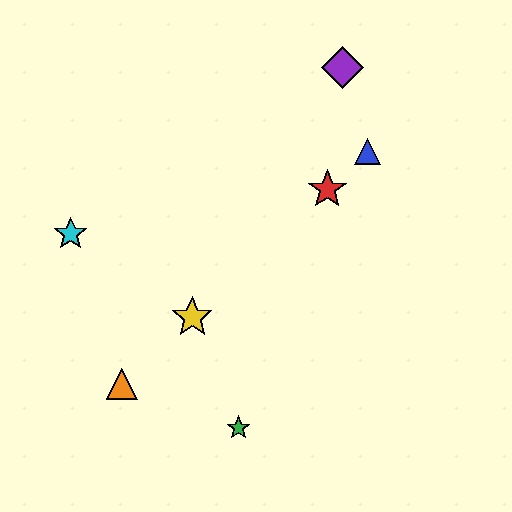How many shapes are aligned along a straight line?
4 shapes (the red star, the blue triangle, the yellow star, the orange triangle) are aligned along a straight line.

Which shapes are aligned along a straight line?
The red star, the blue triangle, the yellow star, the orange triangle are aligned along a straight line.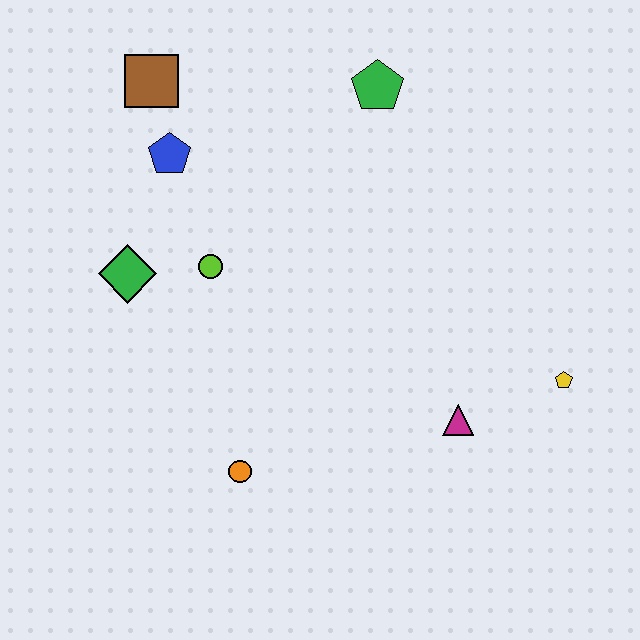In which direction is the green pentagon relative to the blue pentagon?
The green pentagon is to the right of the blue pentagon.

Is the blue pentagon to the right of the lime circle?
No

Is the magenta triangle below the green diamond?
Yes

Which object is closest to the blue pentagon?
The brown square is closest to the blue pentagon.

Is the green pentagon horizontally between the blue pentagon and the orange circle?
No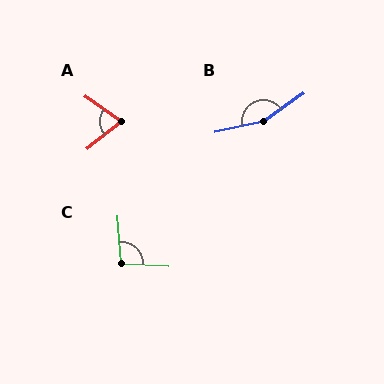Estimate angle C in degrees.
Approximately 97 degrees.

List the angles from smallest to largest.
A (73°), C (97°), B (157°).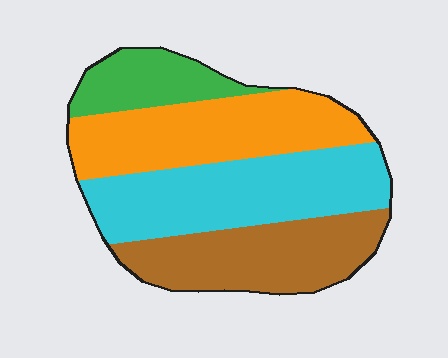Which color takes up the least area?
Green, at roughly 15%.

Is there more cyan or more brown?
Cyan.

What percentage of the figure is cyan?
Cyan covers 33% of the figure.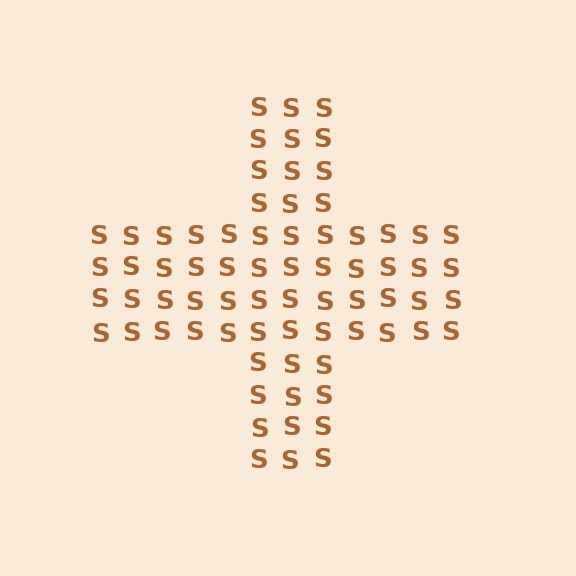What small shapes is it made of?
It is made of small letter S's.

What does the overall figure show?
The overall figure shows a cross.